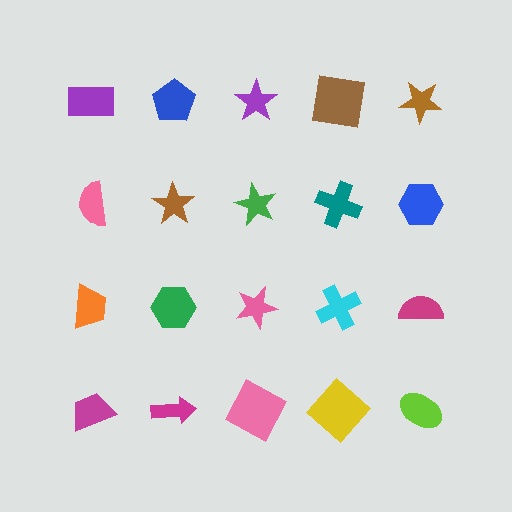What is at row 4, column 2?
A magenta arrow.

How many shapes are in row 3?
5 shapes.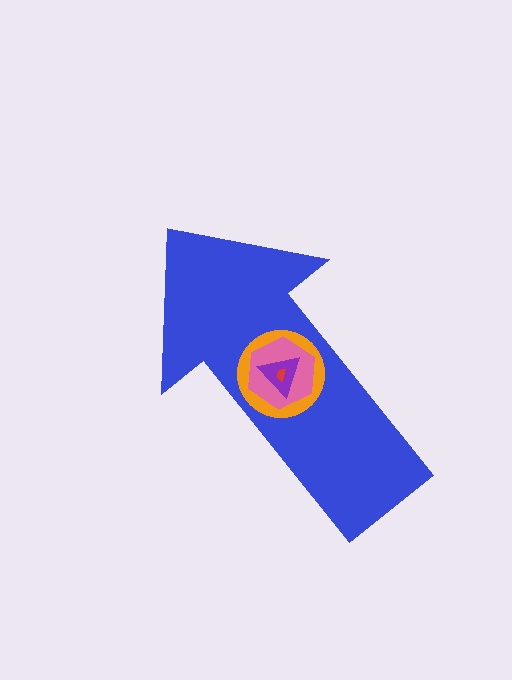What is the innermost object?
The red semicircle.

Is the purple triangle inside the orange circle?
Yes.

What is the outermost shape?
The blue arrow.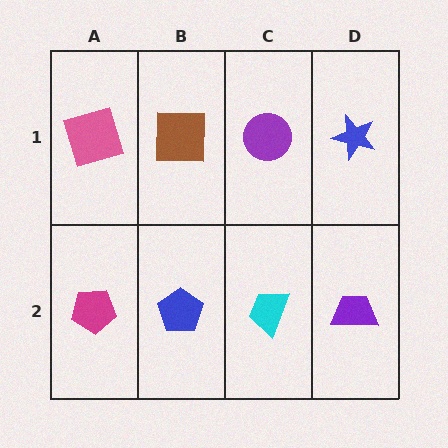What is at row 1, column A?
A pink square.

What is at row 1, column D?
A blue star.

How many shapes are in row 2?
4 shapes.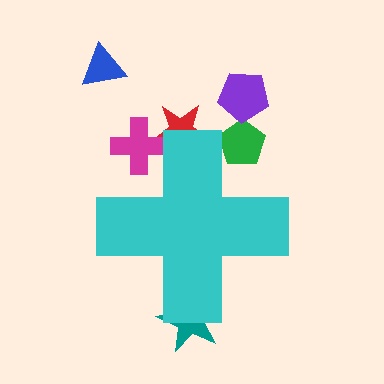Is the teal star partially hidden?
Yes, the teal star is partially hidden behind the cyan cross.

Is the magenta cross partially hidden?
Yes, the magenta cross is partially hidden behind the cyan cross.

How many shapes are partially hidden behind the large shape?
4 shapes are partially hidden.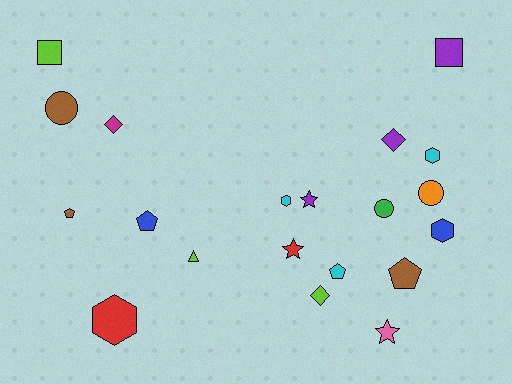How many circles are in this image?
There are 3 circles.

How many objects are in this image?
There are 20 objects.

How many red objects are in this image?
There are 2 red objects.